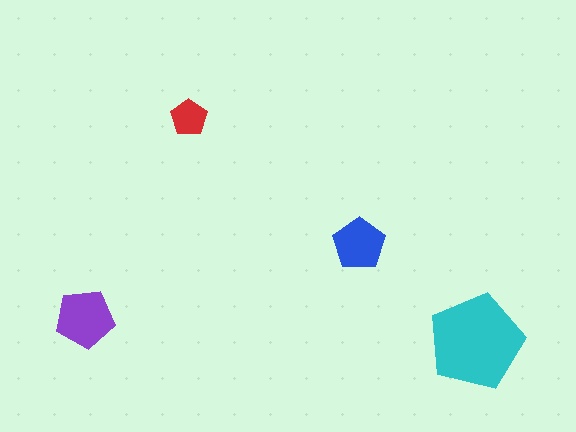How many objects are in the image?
There are 4 objects in the image.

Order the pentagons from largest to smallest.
the cyan one, the purple one, the blue one, the red one.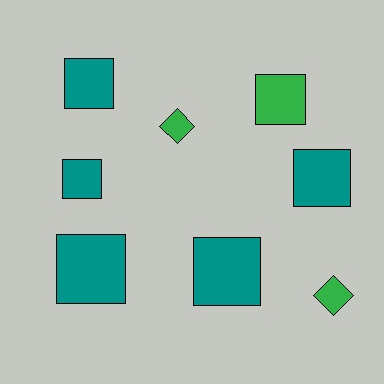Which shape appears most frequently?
Square, with 6 objects.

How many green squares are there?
There is 1 green square.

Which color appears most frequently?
Teal, with 5 objects.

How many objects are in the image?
There are 8 objects.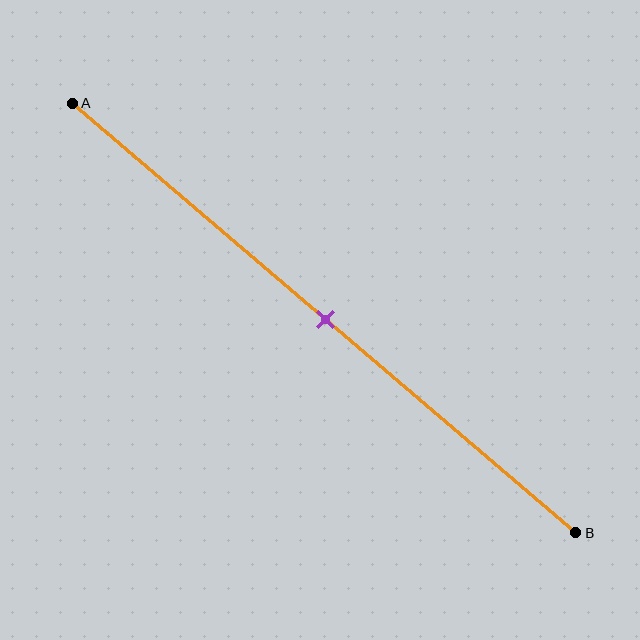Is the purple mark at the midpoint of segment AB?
Yes, the mark is approximately at the midpoint.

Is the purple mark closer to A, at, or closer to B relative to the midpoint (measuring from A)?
The purple mark is approximately at the midpoint of segment AB.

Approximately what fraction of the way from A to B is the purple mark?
The purple mark is approximately 50% of the way from A to B.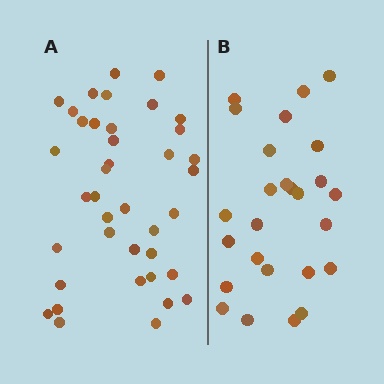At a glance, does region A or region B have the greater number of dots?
Region A (the left region) has more dots.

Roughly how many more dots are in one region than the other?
Region A has approximately 15 more dots than region B.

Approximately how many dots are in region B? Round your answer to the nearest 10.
About 30 dots. (The exact count is 26, which rounds to 30.)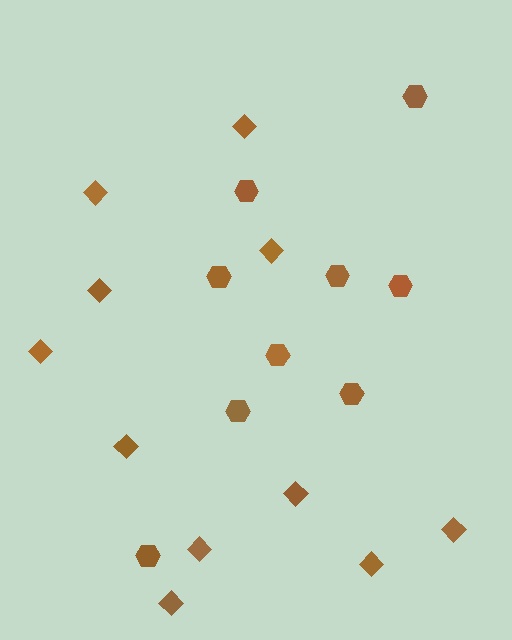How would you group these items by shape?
There are 2 groups: one group of hexagons (9) and one group of diamonds (11).